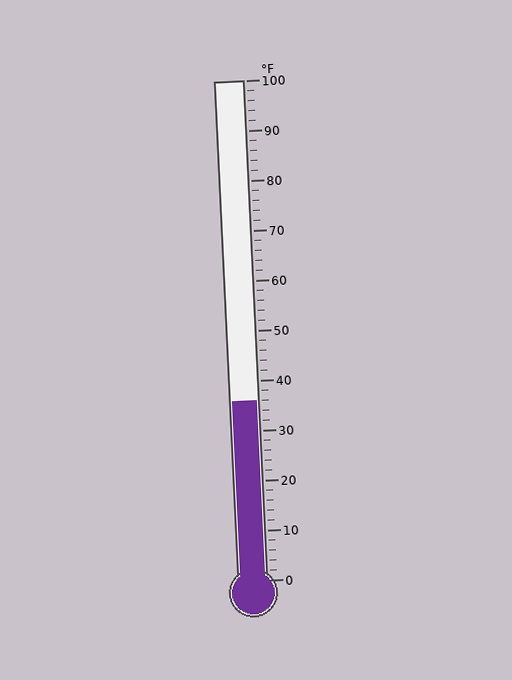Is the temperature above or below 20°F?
The temperature is above 20°F.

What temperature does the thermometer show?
The thermometer shows approximately 36°F.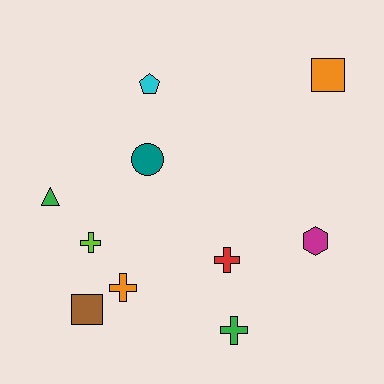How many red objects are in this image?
There is 1 red object.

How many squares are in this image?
There are 2 squares.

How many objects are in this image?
There are 10 objects.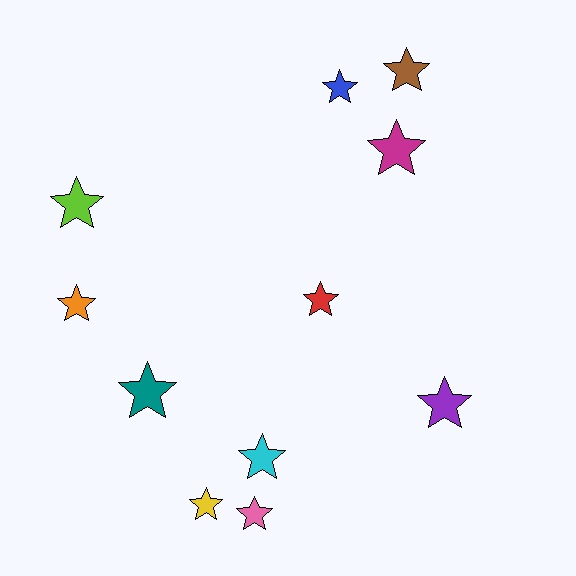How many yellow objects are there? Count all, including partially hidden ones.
There is 1 yellow object.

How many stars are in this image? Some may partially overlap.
There are 11 stars.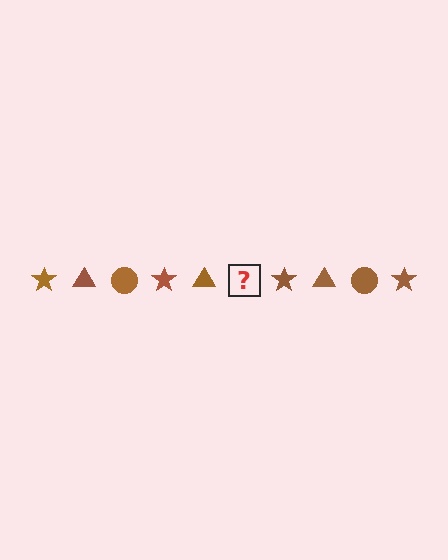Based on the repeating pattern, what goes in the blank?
The blank should be a brown circle.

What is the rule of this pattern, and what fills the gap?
The rule is that the pattern cycles through star, triangle, circle shapes in brown. The gap should be filled with a brown circle.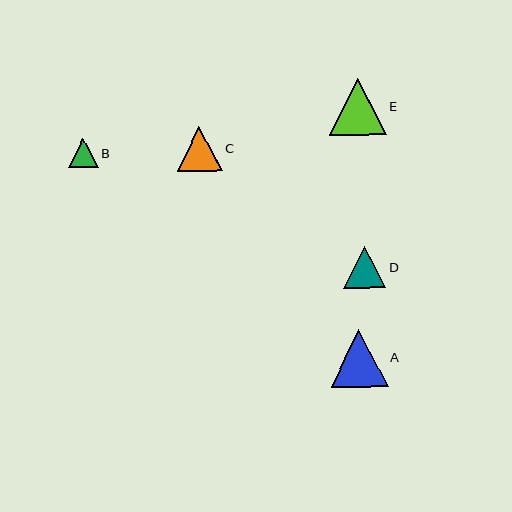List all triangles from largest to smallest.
From largest to smallest: A, E, C, D, B.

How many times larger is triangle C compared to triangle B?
Triangle C is approximately 1.5 times the size of triangle B.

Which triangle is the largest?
Triangle A is the largest with a size of approximately 57 pixels.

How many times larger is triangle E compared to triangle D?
Triangle E is approximately 1.3 times the size of triangle D.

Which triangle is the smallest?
Triangle B is the smallest with a size of approximately 30 pixels.